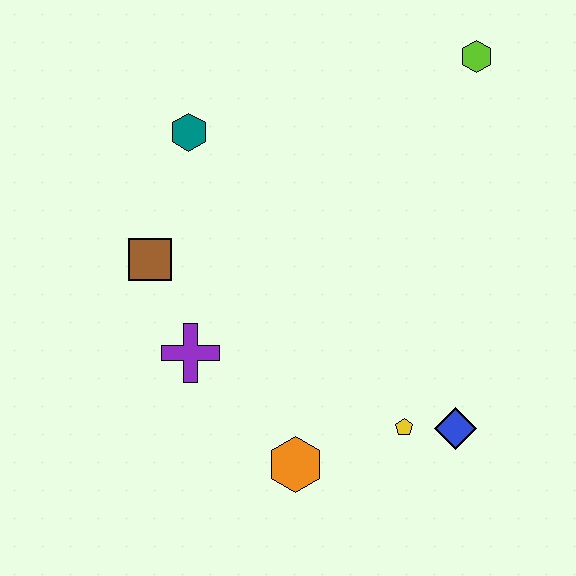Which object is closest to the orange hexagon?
The yellow pentagon is closest to the orange hexagon.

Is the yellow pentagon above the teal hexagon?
No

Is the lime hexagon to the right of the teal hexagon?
Yes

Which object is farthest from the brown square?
The lime hexagon is farthest from the brown square.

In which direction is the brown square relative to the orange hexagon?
The brown square is above the orange hexagon.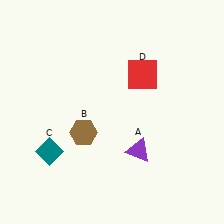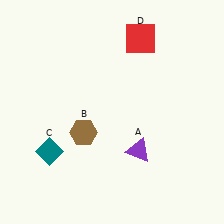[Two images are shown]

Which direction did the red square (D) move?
The red square (D) moved up.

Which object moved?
The red square (D) moved up.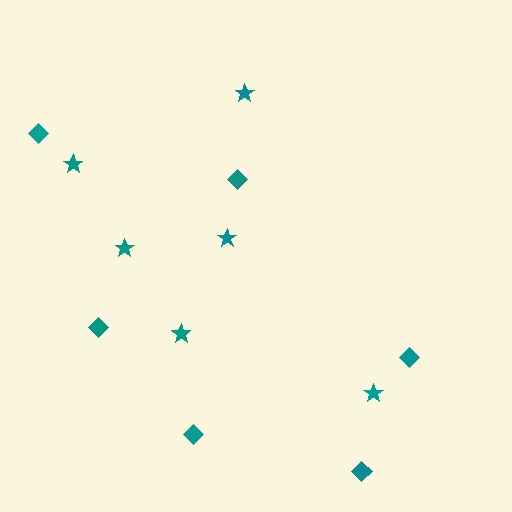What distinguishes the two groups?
There are 2 groups: one group of stars (6) and one group of diamonds (6).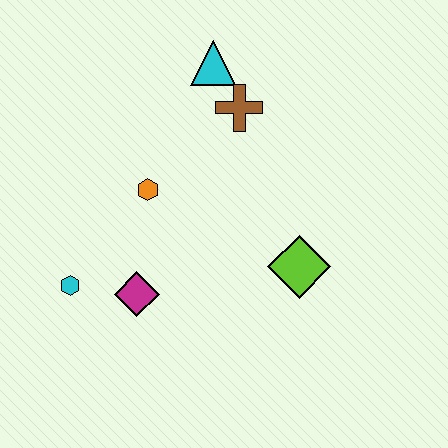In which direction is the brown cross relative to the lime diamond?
The brown cross is above the lime diamond.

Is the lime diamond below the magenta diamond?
No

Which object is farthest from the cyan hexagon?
The cyan triangle is farthest from the cyan hexagon.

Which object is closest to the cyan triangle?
The brown cross is closest to the cyan triangle.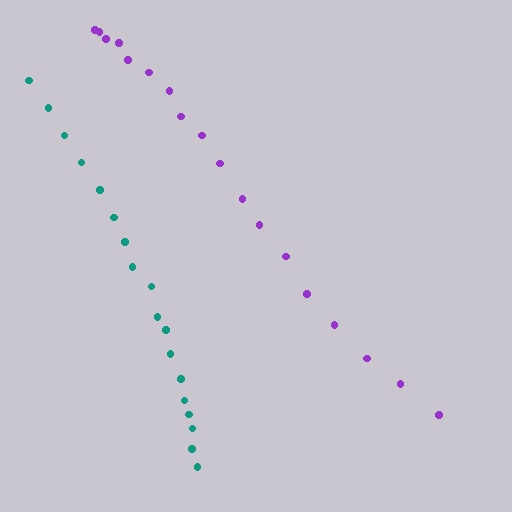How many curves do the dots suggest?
There are 2 distinct paths.